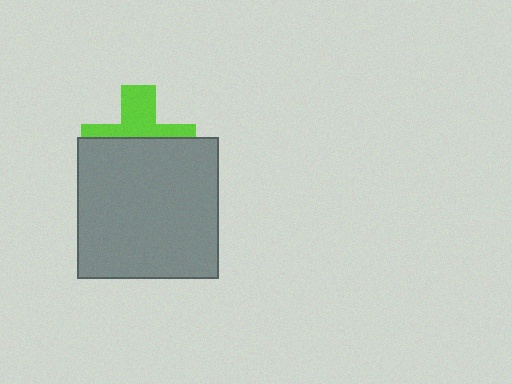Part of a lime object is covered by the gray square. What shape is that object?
It is a cross.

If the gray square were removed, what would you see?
You would see the complete lime cross.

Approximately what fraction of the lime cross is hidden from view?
Roughly 57% of the lime cross is hidden behind the gray square.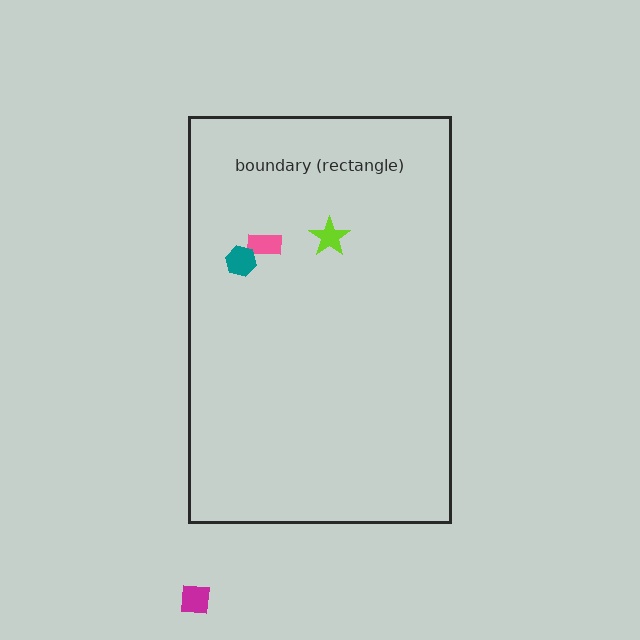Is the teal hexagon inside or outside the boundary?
Inside.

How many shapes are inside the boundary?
3 inside, 1 outside.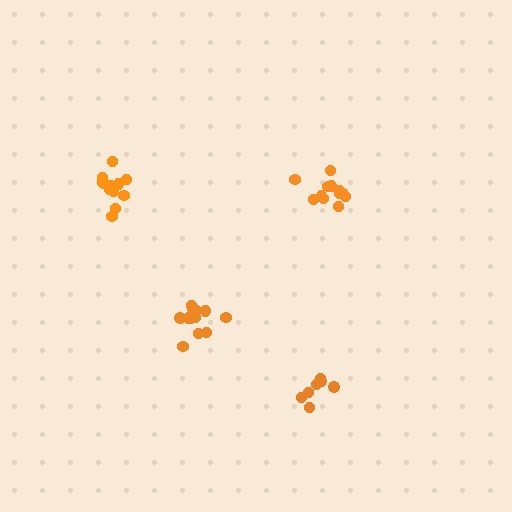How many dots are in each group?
Group 1: 12 dots, Group 2: 8 dots, Group 3: 13 dots, Group 4: 12 dots (45 total).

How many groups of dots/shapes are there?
There are 4 groups.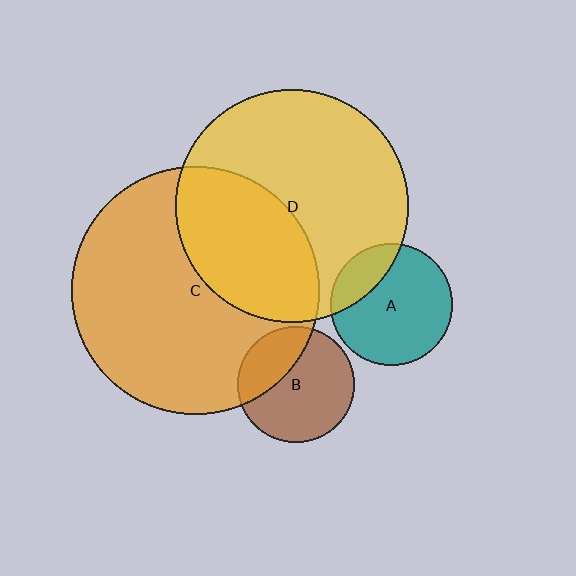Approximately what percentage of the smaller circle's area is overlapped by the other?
Approximately 40%.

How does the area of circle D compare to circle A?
Approximately 3.7 times.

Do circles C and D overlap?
Yes.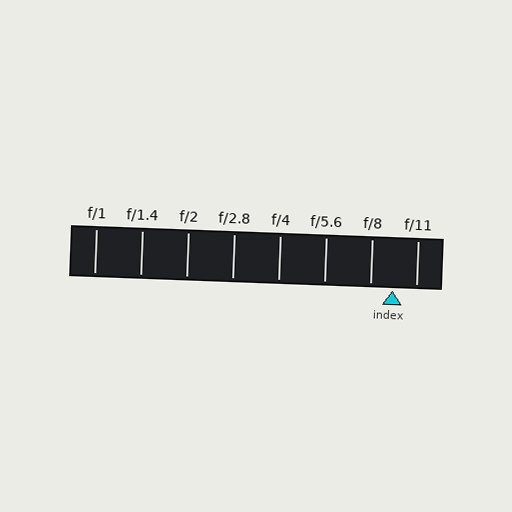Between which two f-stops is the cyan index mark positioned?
The index mark is between f/8 and f/11.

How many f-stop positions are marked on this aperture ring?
There are 8 f-stop positions marked.